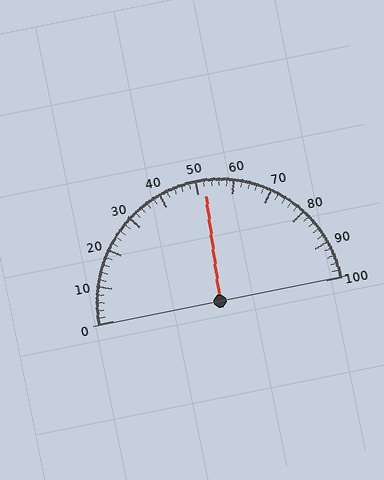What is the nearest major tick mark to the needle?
The nearest major tick mark is 50.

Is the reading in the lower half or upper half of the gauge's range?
The reading is in the upper half of the range (0 to 100).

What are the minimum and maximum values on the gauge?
The gauge ranges from 0 to 100.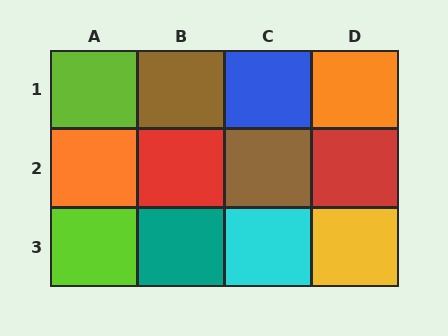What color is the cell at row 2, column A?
Orange.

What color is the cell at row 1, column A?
Lime.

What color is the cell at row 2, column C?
Brown.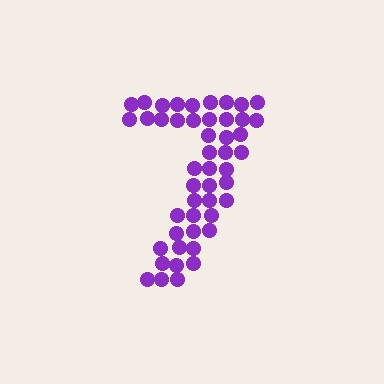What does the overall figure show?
The overall figure shows the digit 7.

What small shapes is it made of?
It is made of small circles.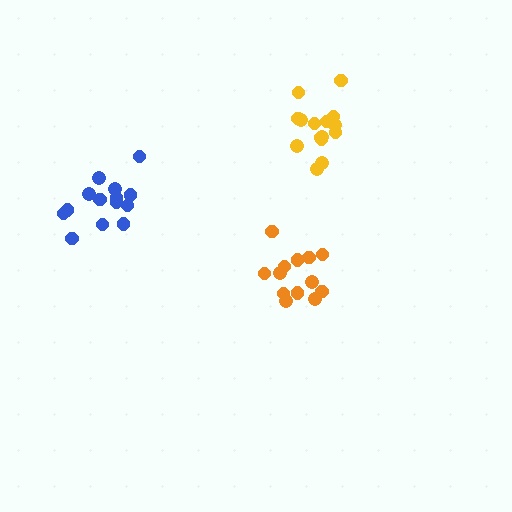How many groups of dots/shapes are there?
There are 3 groups.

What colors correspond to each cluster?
The clusters are colored: orange, blue, yellow.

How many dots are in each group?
Group 1: 13 dots, Group 2: 14 dots, Group 3: 15 dots (42 total).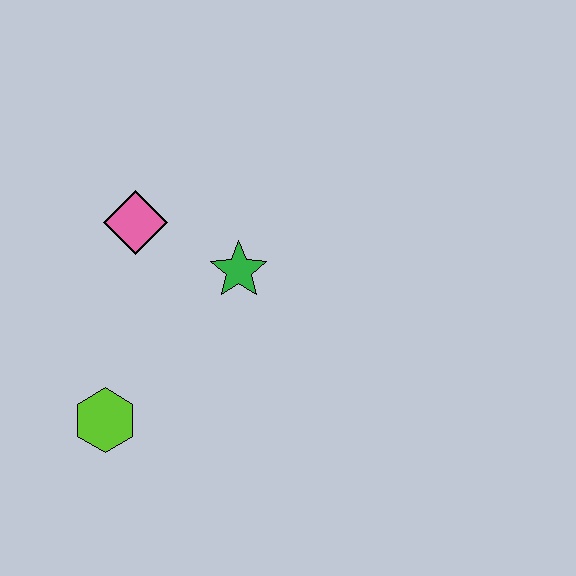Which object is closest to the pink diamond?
The green star is closest to the pink diamond.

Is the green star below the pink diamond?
Yes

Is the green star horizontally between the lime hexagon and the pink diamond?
No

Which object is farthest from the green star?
The lime hexagon is farthest from the green star.